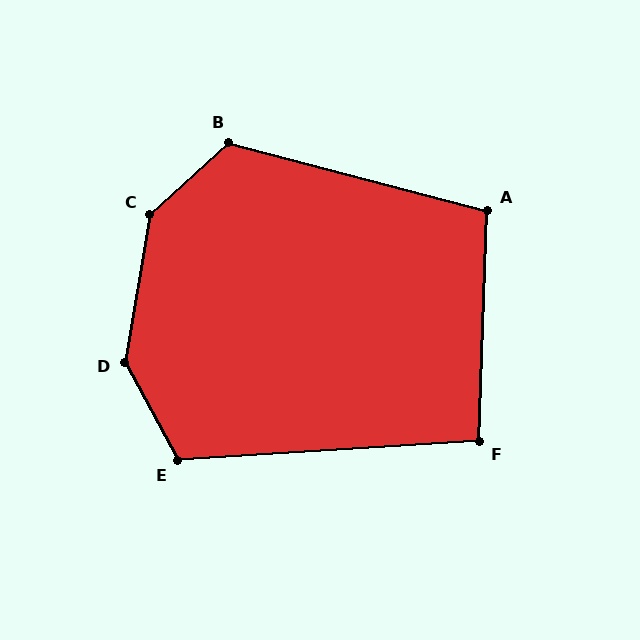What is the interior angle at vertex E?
Approximately 115 degrees (obtuse).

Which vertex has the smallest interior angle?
F, at approximately 96 degrees.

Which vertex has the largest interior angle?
C, at approximately 143 degrees.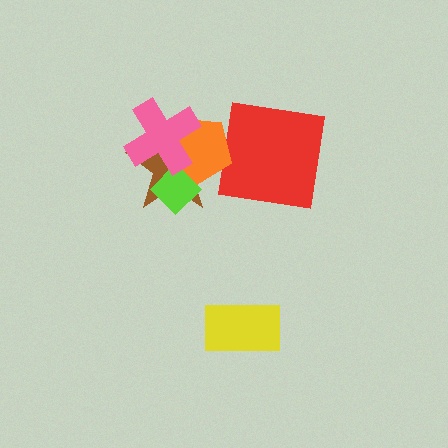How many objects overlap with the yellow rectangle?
0 objects overlap with the yellow rectangle.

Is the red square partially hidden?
Yes, it is partially covered by another shape.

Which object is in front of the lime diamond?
The pink cross is in front of the lime diamond.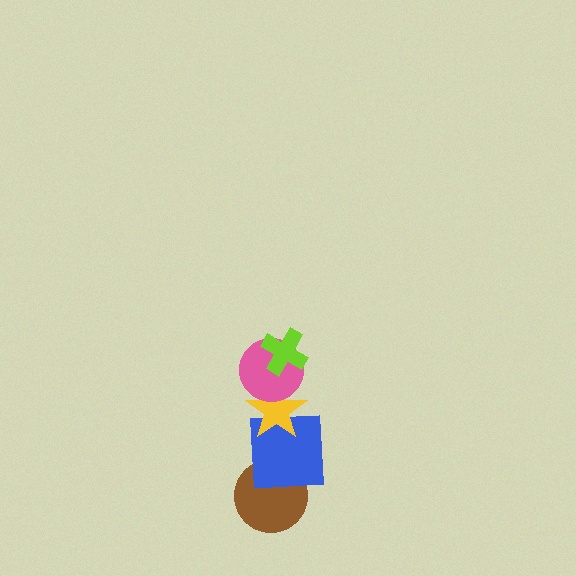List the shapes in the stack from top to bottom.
From top to bottom: the lime cross, the pink circle, the yellow star, the blue square, the brown circle.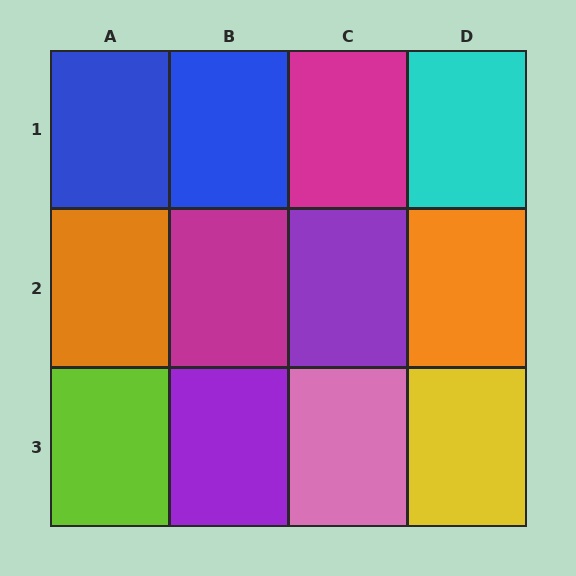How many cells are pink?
1 cell is pink.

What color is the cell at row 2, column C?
Purple.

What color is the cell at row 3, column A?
Lime.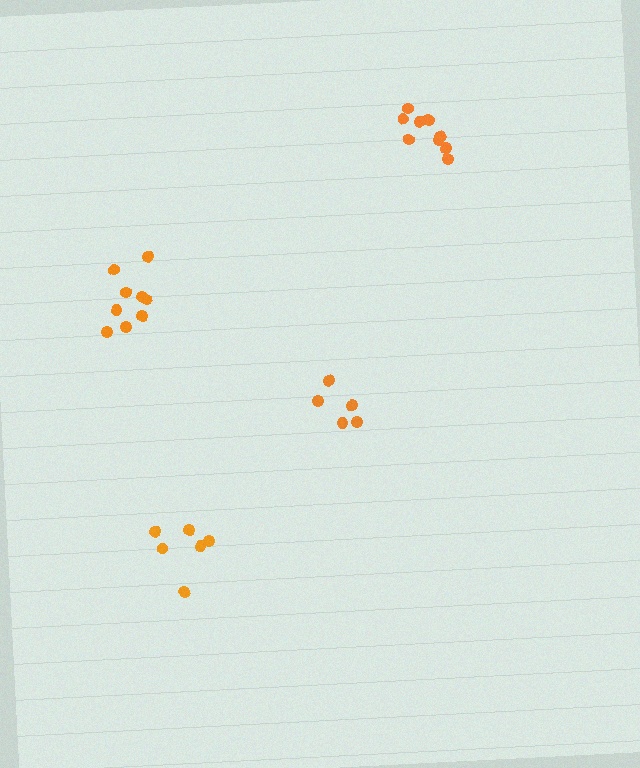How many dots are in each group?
Group 1: 9 dots, Group 2: 9 dots, Group 3: 6 dots, Group 4: 5 dots (29 total).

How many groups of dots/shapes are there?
There are 4 groups.